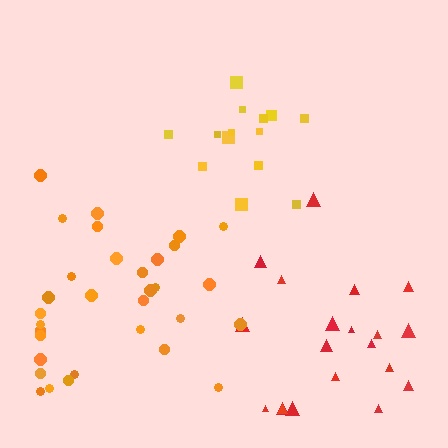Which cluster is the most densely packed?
Yellow.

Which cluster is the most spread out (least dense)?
Red.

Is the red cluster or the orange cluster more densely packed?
Orange.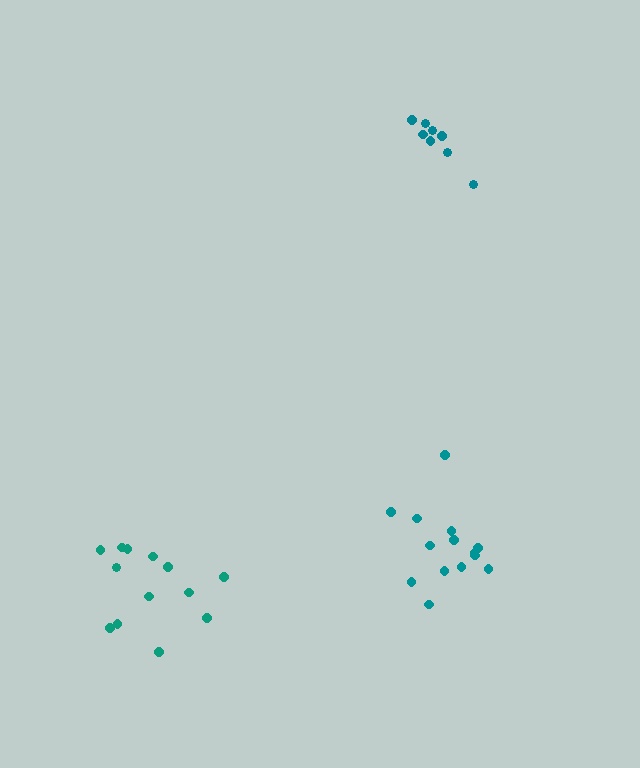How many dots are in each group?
Group 1: 13 dots, Group 2: 8 dots, Group 3: 14 dots (35 total).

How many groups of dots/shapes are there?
There are 3 groups.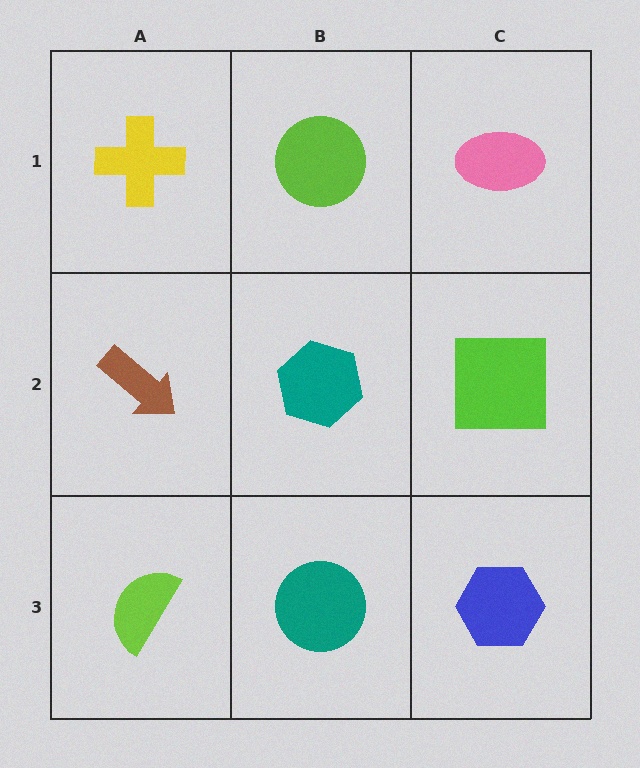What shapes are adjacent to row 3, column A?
A brown arrow (row 2, column A), a teal circle (row 3, column B).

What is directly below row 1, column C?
A lime square.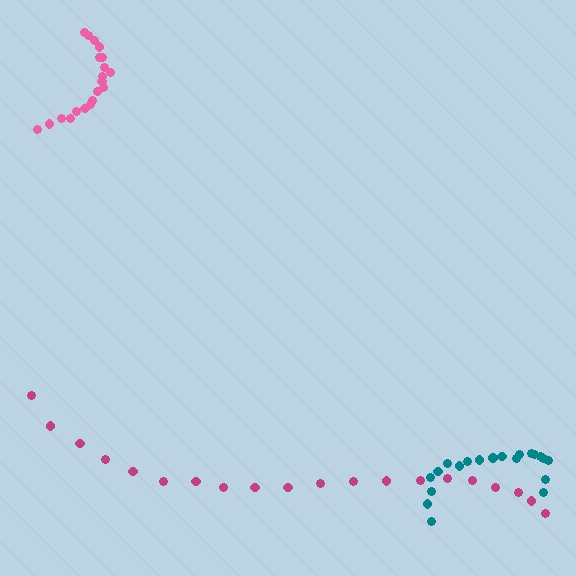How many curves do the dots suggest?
There are 3 distinct paths.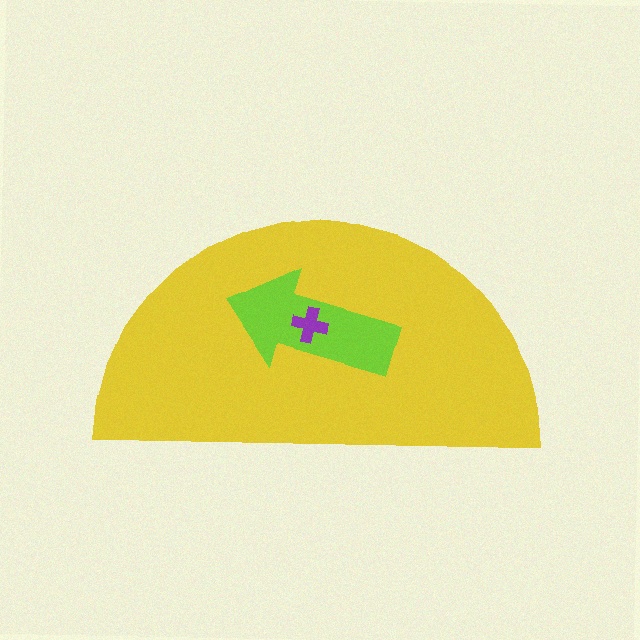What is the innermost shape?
The purple cross.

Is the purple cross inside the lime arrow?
Yes.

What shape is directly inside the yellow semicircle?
The lime arrow.